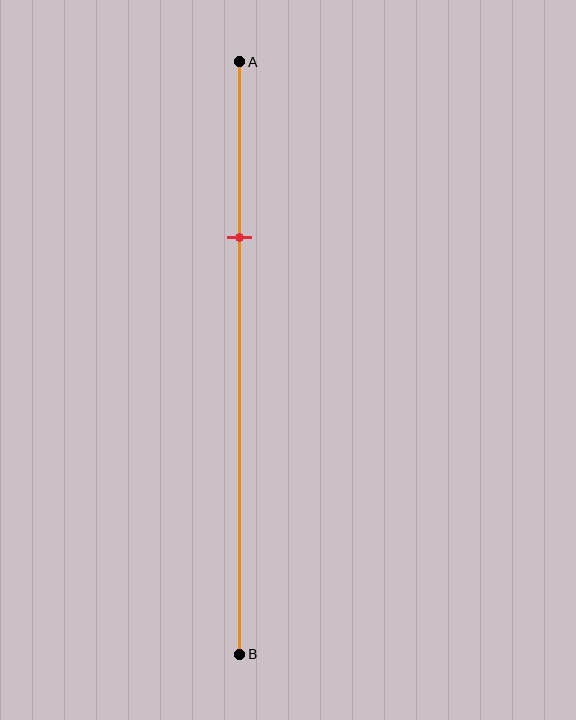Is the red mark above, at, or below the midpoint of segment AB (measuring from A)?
The red mark is above the midpoint of segment AB.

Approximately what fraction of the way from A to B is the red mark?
The red mark is approximately 30% of the way from A to B.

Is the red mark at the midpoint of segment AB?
No, the mark is at about 30% from A, not at the 50% midpoint.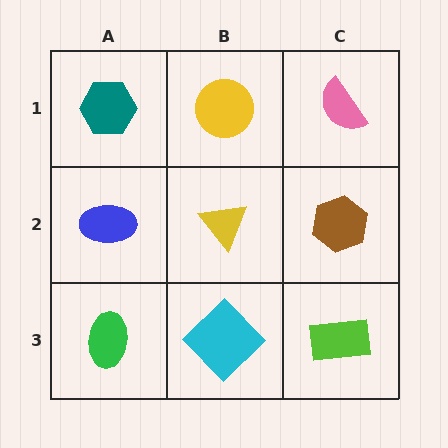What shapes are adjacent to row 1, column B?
A yellow triangle (row 2, column B), a teal hexagon (row 1, column A), a pink semicircle (row 1, column C).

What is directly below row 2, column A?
A green ellipse.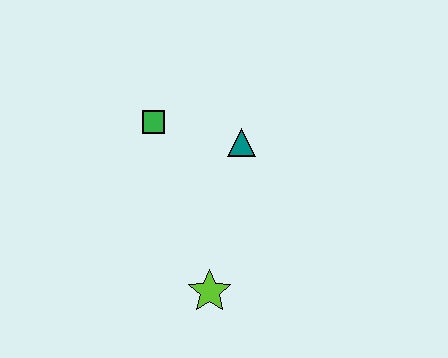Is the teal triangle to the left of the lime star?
No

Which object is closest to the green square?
The teal triangle is closest to the green square.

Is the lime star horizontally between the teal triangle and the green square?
Yes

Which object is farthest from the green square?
The lime star is farthest from the green square.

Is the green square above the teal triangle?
Yes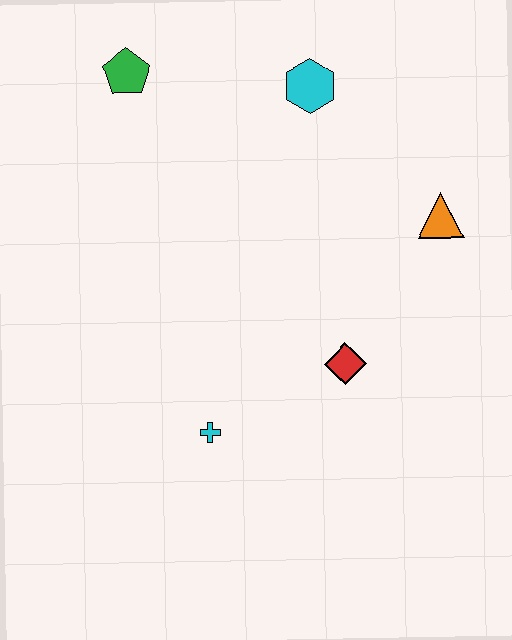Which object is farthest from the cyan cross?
The green pentagon is farthest from the cyan cross.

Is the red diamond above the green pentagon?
No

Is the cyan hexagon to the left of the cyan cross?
No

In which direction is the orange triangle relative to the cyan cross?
The orange triangle is to the right of the cyan cross.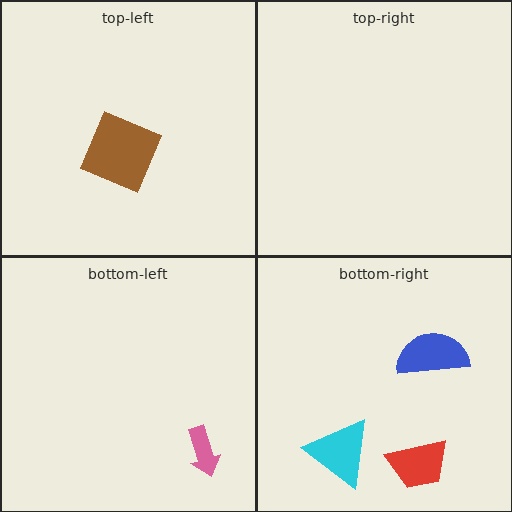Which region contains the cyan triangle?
The bottom-right region.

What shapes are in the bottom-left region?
The pink arrow.